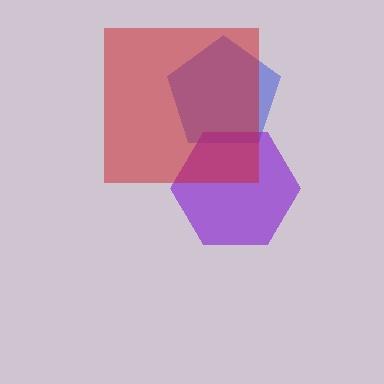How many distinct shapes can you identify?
There are 3 distinct shapes: a blue pentagon, a purple hexagon, a red square.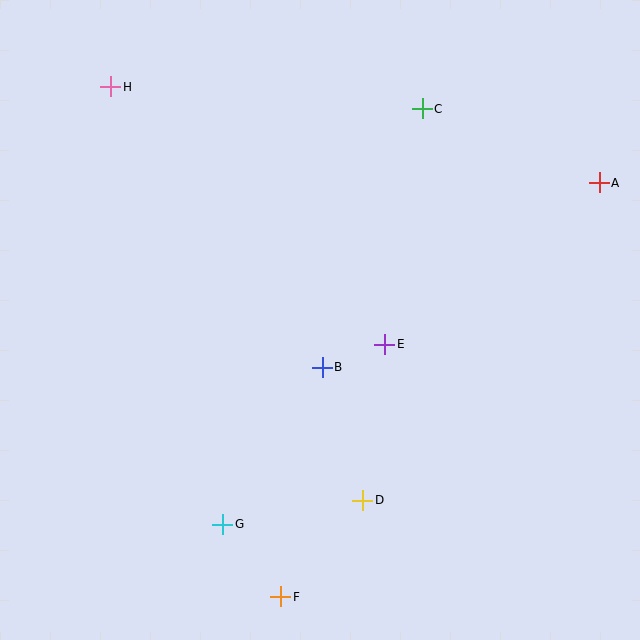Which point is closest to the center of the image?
Point B at (322, 367) is closest to the center.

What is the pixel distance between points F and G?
The distance between F and G is 93 pixels.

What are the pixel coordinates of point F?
Point F is at (281, 597).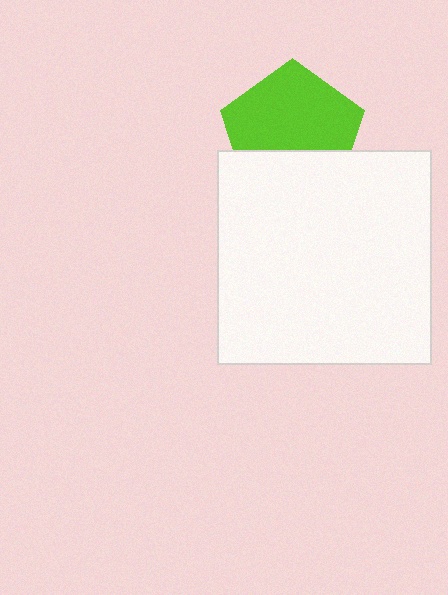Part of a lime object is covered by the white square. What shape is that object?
It is a pentagon.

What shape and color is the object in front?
The object in front is a white square.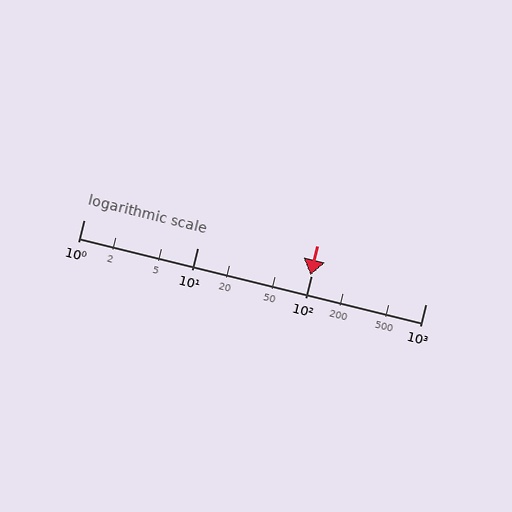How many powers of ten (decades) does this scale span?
The scale spans 3 decades, from 1 to 1000.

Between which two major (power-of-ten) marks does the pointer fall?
The pointer is between 10 and 100.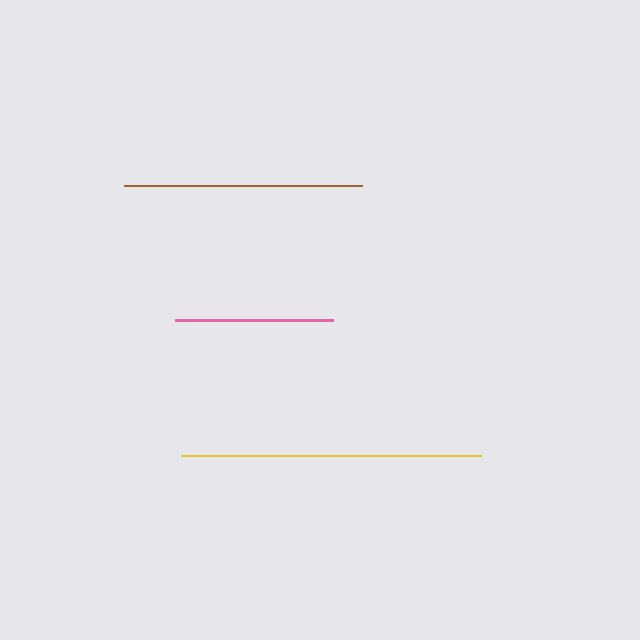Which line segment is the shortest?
The pink line is the shortest at approximately 158 pixels.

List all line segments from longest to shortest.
From longest to shortest: yellow, brown, pink.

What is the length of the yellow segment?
The yellow segment is approximately 300 pixels long.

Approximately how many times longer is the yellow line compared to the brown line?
The yellow line is approximately 1.3 times the length of the brown line.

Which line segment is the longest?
The yellow line is the longest at approximately 300 pixels.